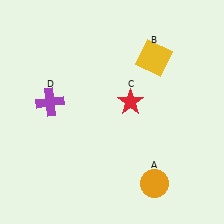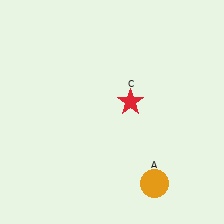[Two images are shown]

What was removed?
The yellow square (B), the purple cross (D) were removed in Image 2.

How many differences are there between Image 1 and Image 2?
There are 2 differences between the two images.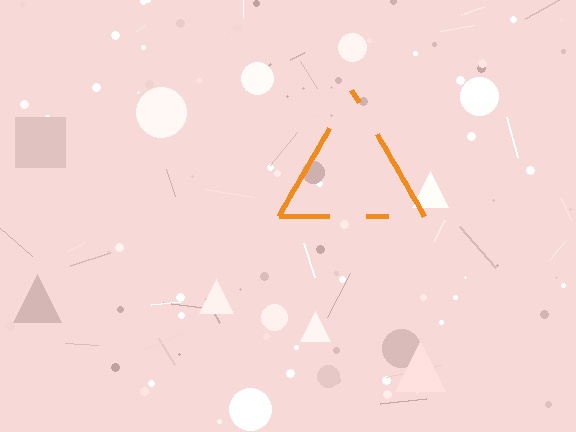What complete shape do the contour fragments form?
The contour fragments form a triangle.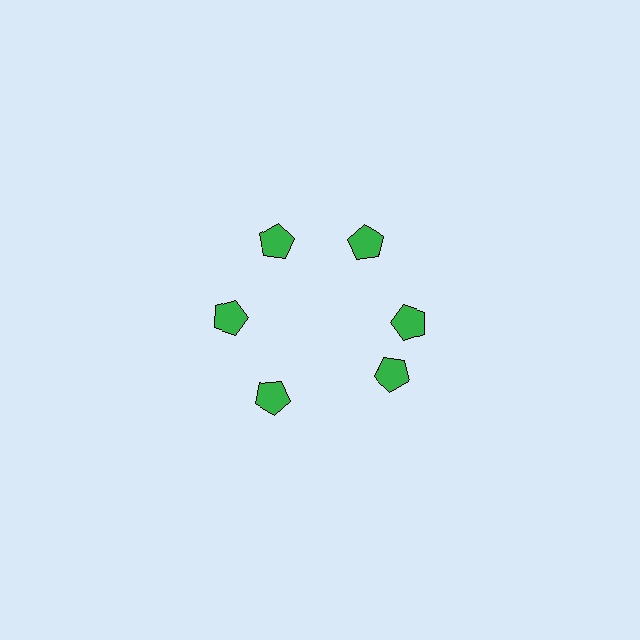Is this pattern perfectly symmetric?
No. The 6 green pentagons are arranged in a ring, but one element near the 5 o'clock position is rotated out of alignment along the ring, breaking the 6-fold rotational symmetry.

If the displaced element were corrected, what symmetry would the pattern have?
It would have 6-fold rotational symmetry — the pattern would map onto itself every 60 degrees.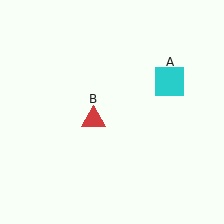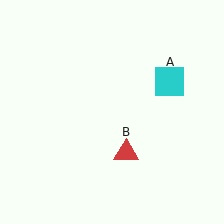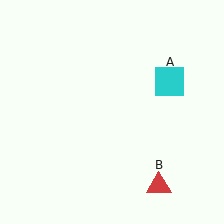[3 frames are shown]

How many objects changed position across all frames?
1 object changed position: red triangle (object B).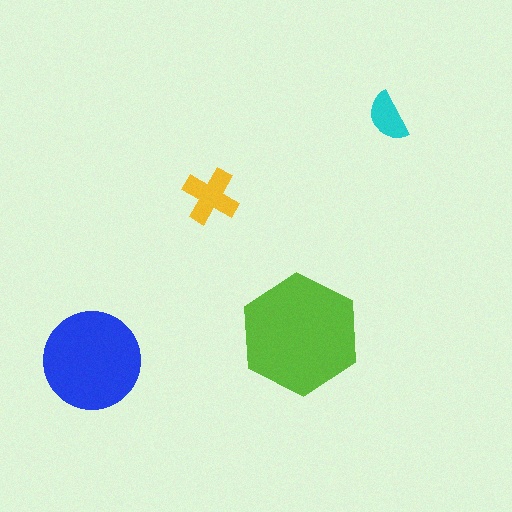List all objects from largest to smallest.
The lime hexagon, the blue circle, the yellow cross, the cyan semicircle.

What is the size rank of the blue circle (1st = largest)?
2nd.